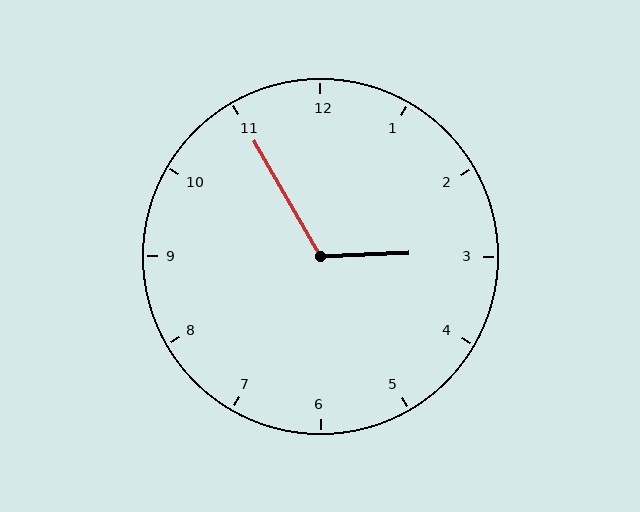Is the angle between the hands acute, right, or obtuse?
It is obtuse.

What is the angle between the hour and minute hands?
Approximately 118 degrees.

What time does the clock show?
2:55.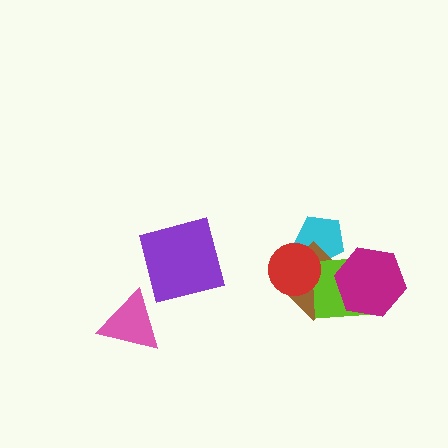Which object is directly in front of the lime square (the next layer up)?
The magenta hexagon is directly in front of the lime square.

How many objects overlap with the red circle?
3 objects overlap with the red circle.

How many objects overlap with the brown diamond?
4 objects overlap with the brown diamond.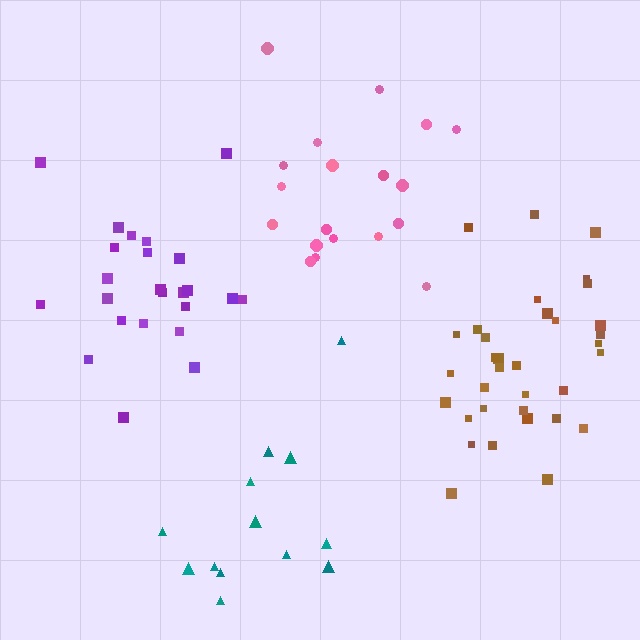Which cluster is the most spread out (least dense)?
Teal.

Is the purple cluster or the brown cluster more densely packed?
Purple.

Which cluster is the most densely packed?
Purple.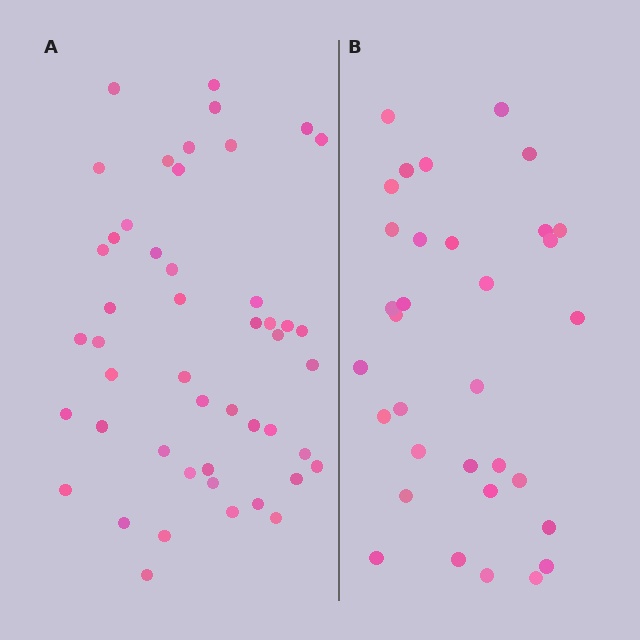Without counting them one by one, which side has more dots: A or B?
Region A (the left region) has more dots.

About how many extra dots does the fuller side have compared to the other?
Region A has approximately 15 more dots than region B.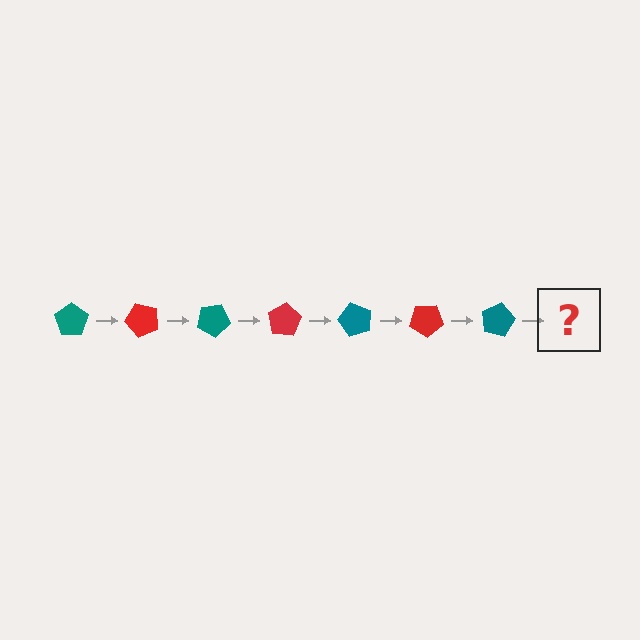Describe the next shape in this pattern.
It should be a red pentagon, rotated 350 degrees from the start.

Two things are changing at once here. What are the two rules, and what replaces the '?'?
The two rules are that it rotates 50 degrees each step and the color cycles through teal and red. The '?' should be a red pentagon, rotated 350 degrees from the start.